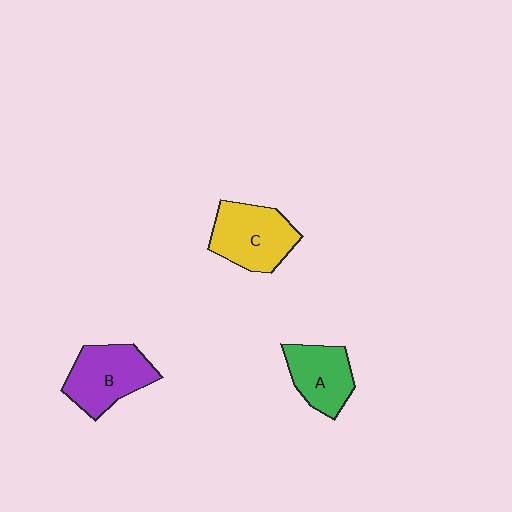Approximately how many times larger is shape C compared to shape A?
Approximately 1.3 times.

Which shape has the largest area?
Shape C (yellow).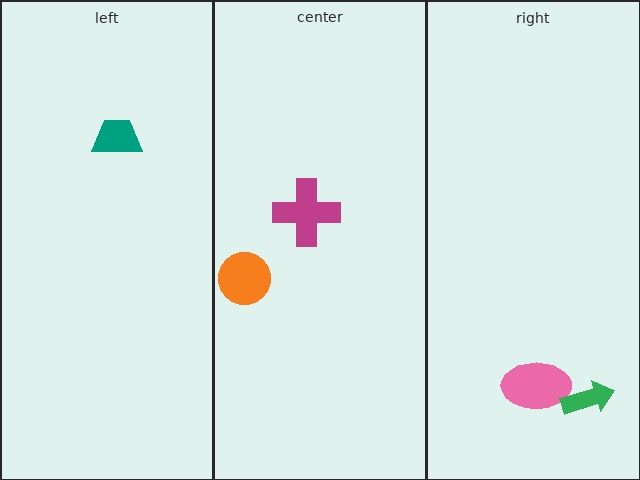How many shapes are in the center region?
2.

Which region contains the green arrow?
The right region.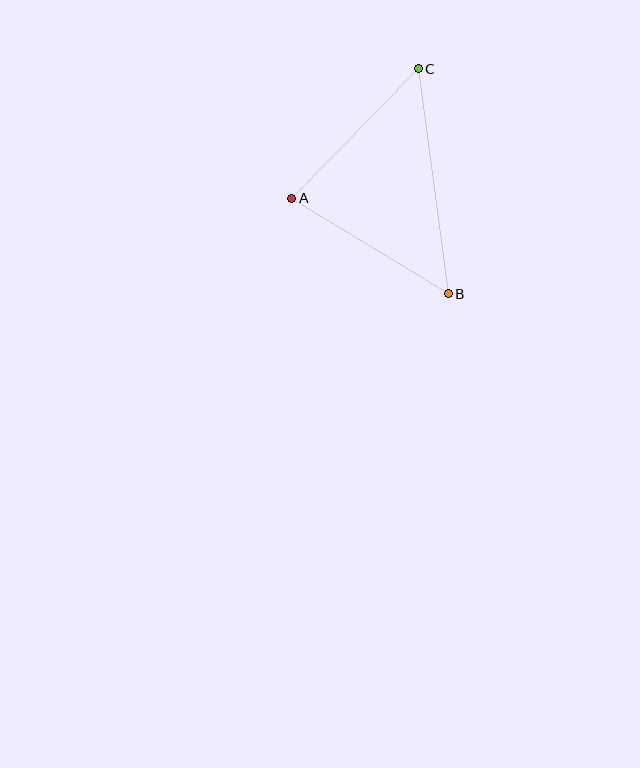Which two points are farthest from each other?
Points B and C are farthest from each other.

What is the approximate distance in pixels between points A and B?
The distance between A and B is approximately 183 pixels.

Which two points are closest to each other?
Points A and C are closest to each other.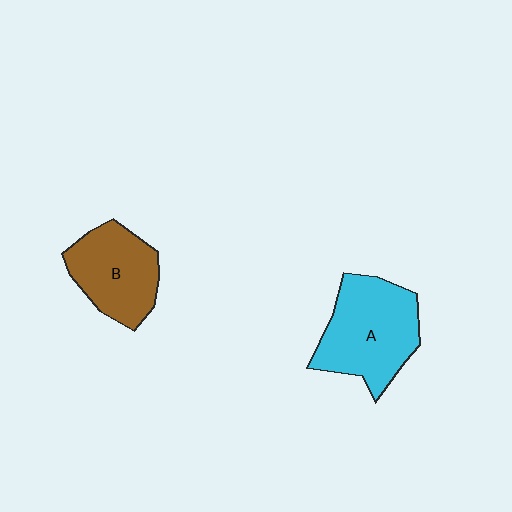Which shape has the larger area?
Shape A (cyan).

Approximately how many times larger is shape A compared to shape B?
Approximately 1.3 times.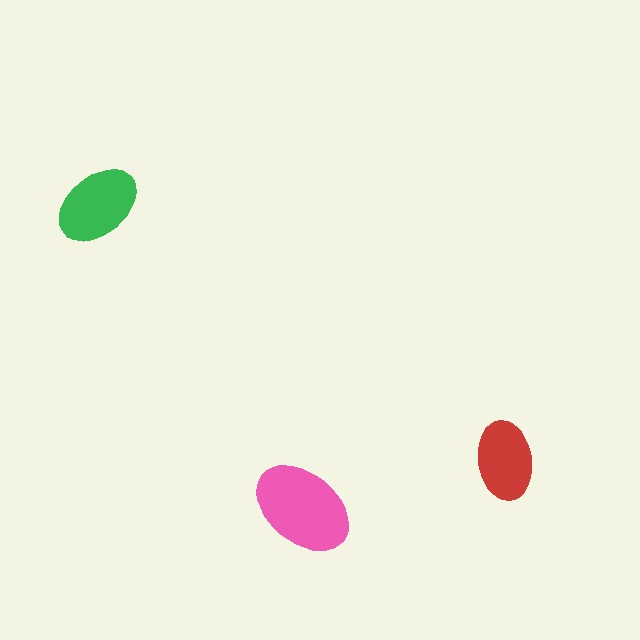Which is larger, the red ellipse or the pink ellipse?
The pink one.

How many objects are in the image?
There are 3 objects in the image.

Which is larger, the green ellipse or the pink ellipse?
The pink one.